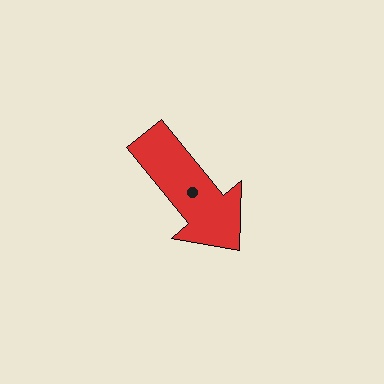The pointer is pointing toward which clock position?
Roughly 5 o'clock.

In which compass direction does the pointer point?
Southeast.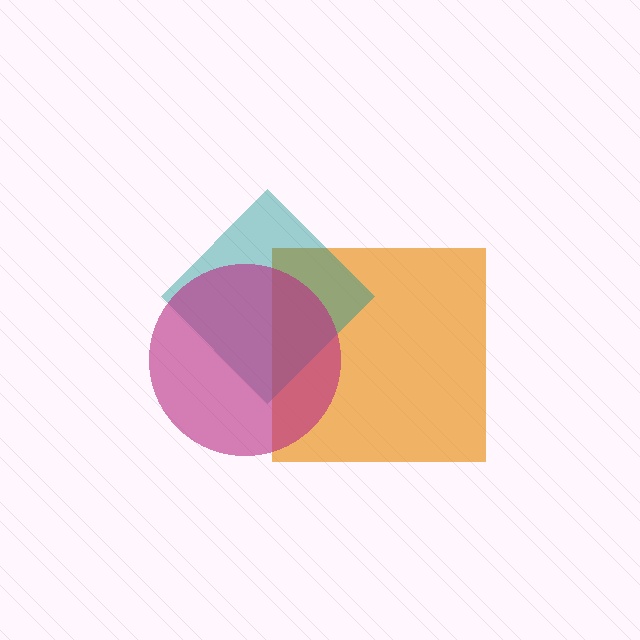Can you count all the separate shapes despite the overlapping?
Yes, there are 3 separate shapes.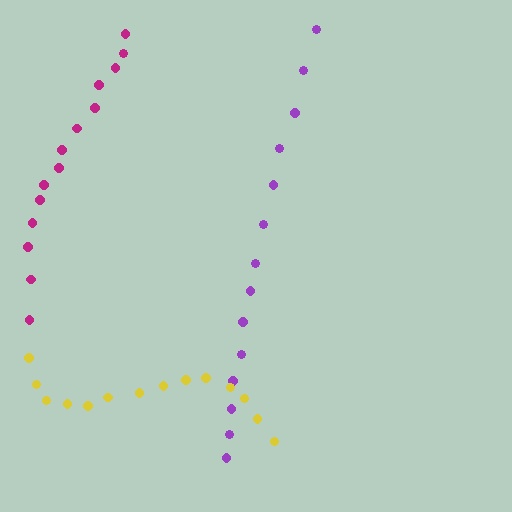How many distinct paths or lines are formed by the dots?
There are 3 distinct paths.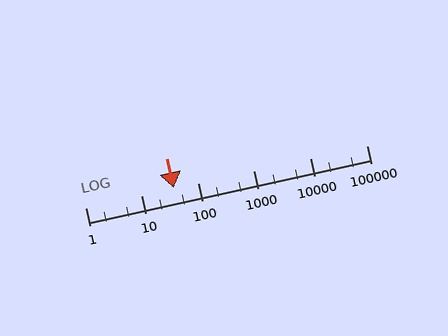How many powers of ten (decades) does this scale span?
The scale spans 5 decades, from 1 to 100000.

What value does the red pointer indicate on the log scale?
The pointer indicates approximately 38.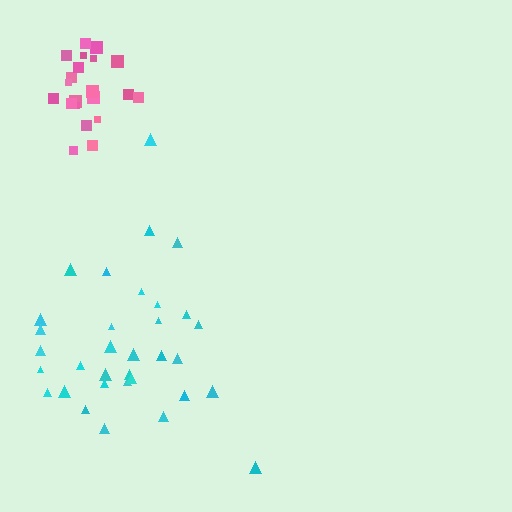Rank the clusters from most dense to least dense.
pink, cyan.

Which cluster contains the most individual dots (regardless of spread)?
Cyan (33).